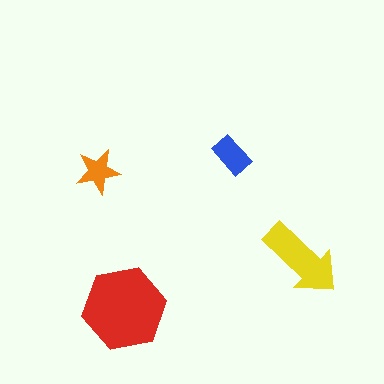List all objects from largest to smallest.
The red hexagon, the yellow arrow, the blue rectangle, the orange star.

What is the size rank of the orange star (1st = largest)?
4th.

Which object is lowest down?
The red hexagon is bottommost.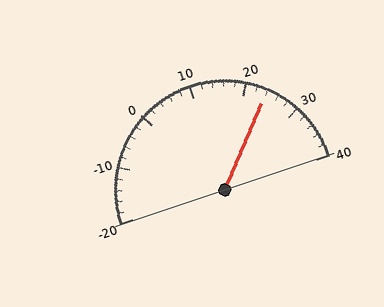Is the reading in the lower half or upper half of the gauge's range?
The reading is in the upper half of the range (-20 to 40).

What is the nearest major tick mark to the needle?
The nearest major tick mark is 20.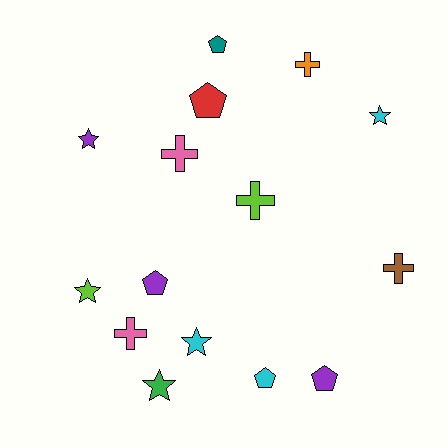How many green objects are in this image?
There is 1 green object.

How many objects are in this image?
There are 15 objects.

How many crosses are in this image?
There are 5 crosses.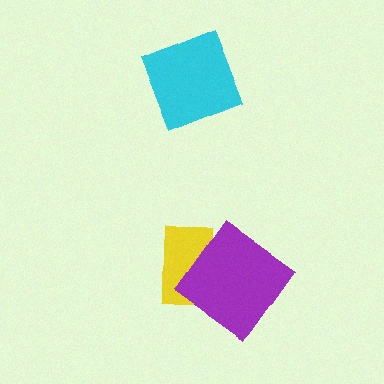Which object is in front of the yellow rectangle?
The purple diamond is in front of the yellow rectangle.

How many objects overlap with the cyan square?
0 objects overlap with the cyan square.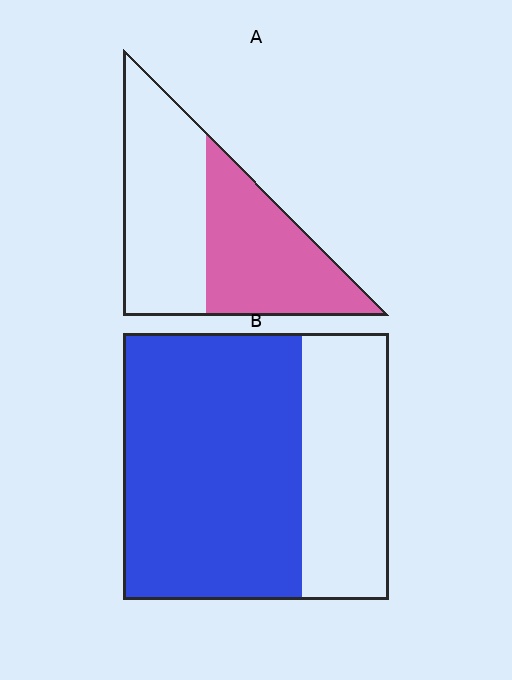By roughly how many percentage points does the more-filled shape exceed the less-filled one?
By roughly 20 percentage points (B over A).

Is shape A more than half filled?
Roughly half.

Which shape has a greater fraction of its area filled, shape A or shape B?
Shape B.